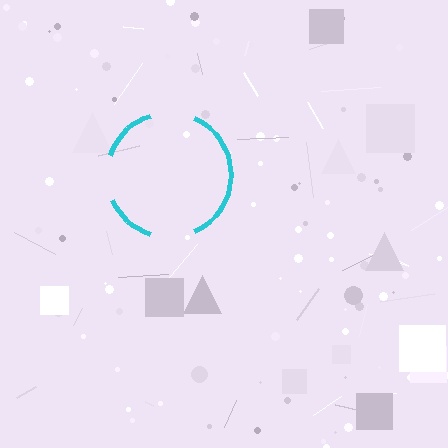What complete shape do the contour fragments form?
The contour fragments form a circle.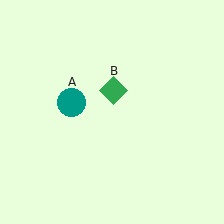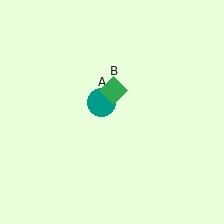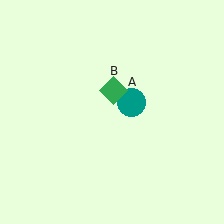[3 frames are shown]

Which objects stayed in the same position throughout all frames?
Green diamond (object B) remained stationary.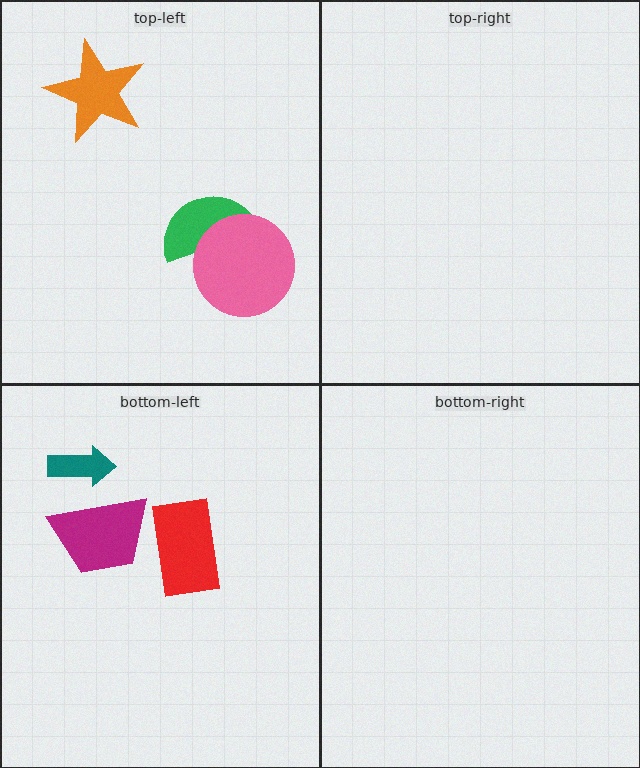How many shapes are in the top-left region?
3.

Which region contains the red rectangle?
The bottom-left region.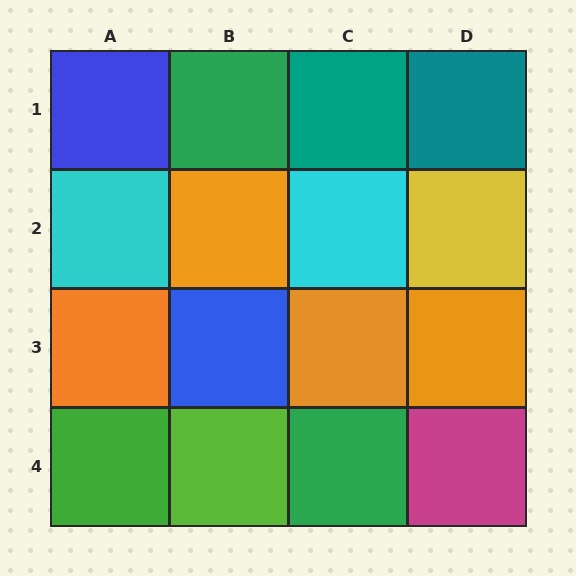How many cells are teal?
2 cells are teal.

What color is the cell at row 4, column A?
Green.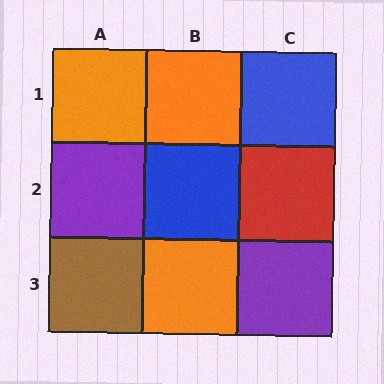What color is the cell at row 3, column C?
Purple.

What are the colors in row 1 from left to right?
Orange, orange, blue.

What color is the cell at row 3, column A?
Brown.